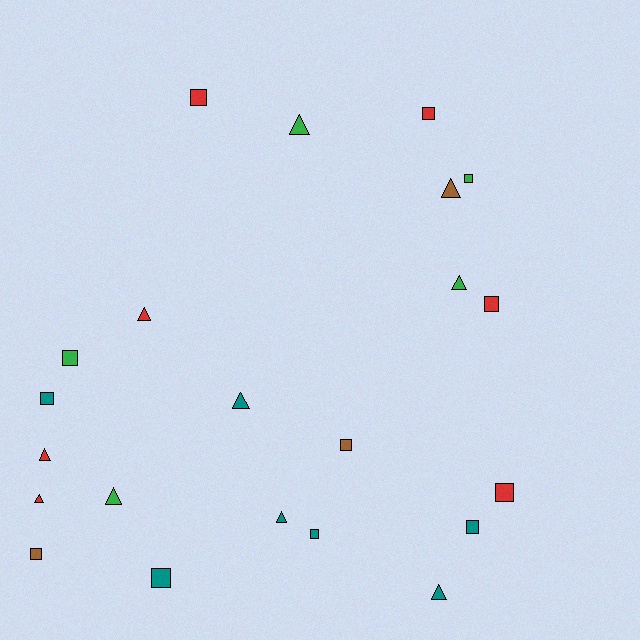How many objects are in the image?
There are 22 objects.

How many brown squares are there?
There are 2 brown squares.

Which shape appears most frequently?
Square, with 12 objects.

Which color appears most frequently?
Red, with 7 objects.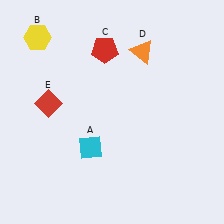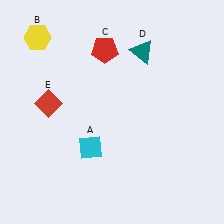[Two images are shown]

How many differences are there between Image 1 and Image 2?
There is 1 difference between the two images.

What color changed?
The triangle (D) changed from orange in Image 1 to teal in Image 2.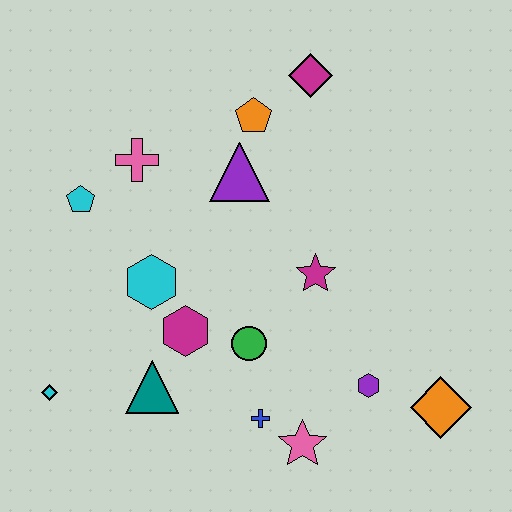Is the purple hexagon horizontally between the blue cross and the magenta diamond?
No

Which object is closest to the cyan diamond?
The teal triangle is closest to the cyan diamond.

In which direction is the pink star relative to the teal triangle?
The pink star is to the right of the teal triangle.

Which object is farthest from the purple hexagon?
The cyan pentagon is farthest from the purple hexagon.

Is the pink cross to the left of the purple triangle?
Yes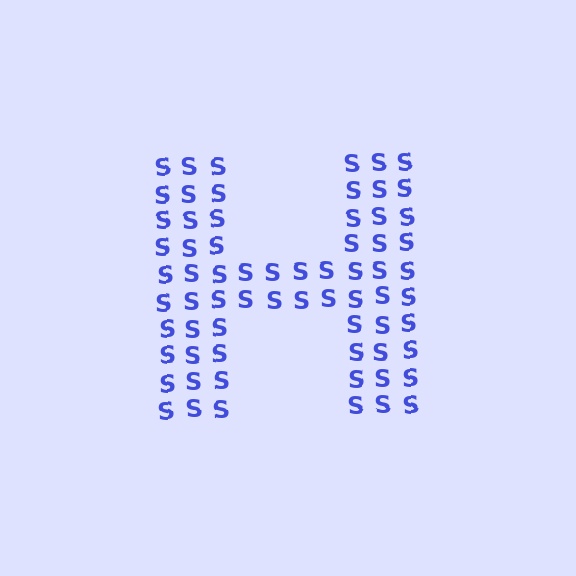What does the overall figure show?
The overall figure shows the letter H.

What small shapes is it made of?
It is made of small letter S's.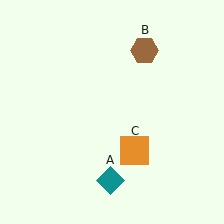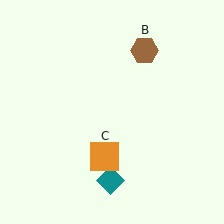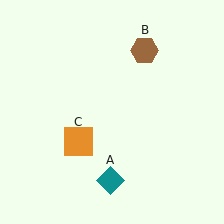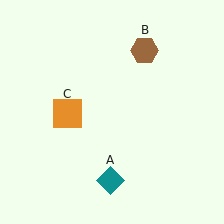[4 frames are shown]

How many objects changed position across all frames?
1 object changed position: orange square (object C).